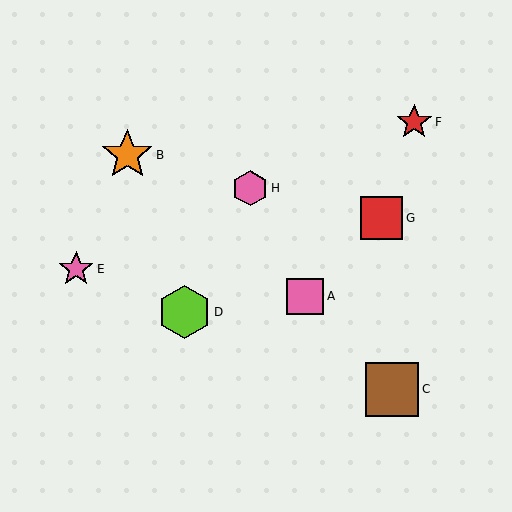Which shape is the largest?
The brown square (labeled C) is the largest.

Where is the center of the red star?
The center of the red star is at (414, 122).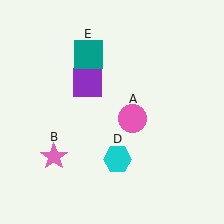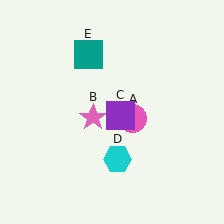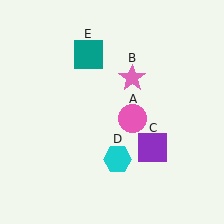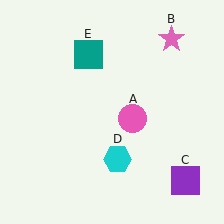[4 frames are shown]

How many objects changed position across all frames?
2 objects changed position: pink star (object B), purple square (object C).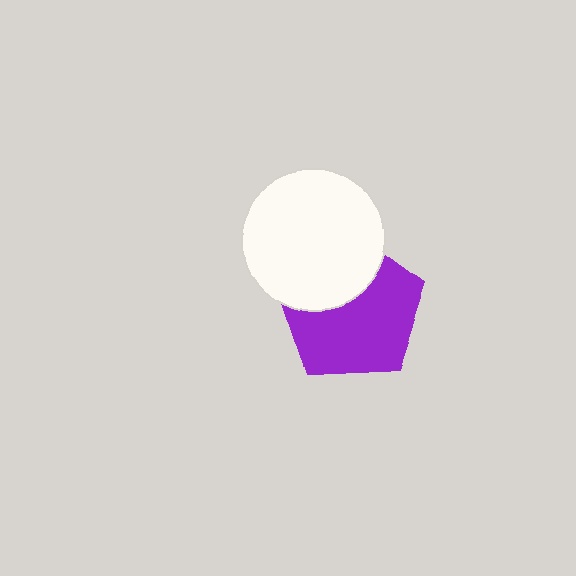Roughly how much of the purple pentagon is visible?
About half of it is visible (roughly 65%).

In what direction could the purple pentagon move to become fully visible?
The purple pentagon could move down. That would shift it out from behind the white circle entirely.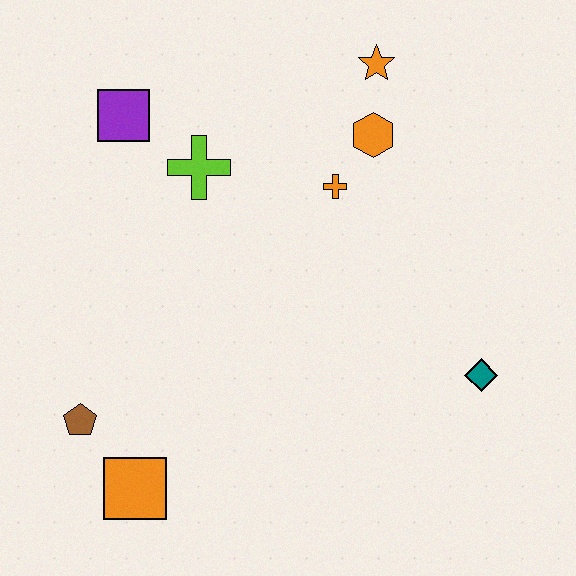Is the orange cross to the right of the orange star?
No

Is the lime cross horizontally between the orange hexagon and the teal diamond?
No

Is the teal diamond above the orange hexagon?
No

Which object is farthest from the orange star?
The orange square is farthest from the orange star.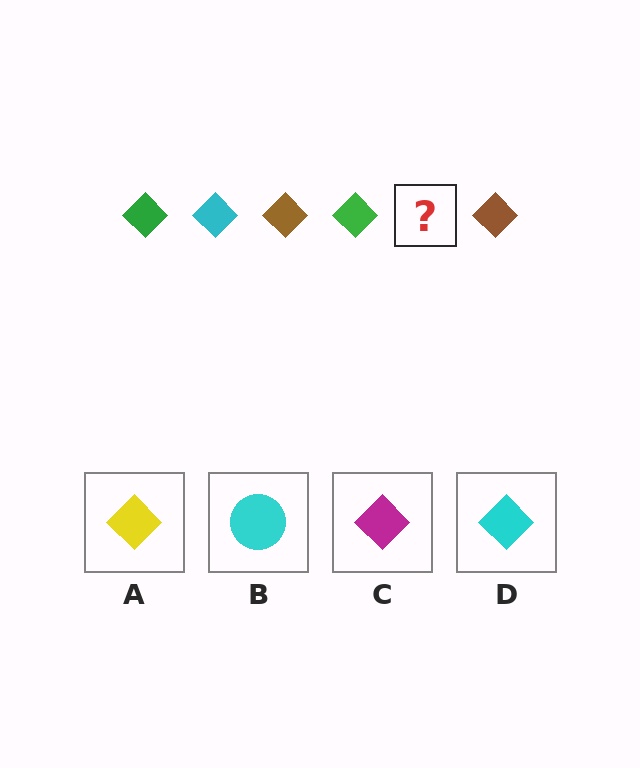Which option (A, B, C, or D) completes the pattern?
D.